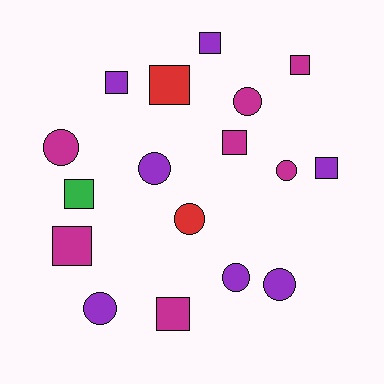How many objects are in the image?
There are 17 objects.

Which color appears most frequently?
Magenta, with 7 objects.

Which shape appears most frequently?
Square, with 9 objects.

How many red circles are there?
There is 1 red circle.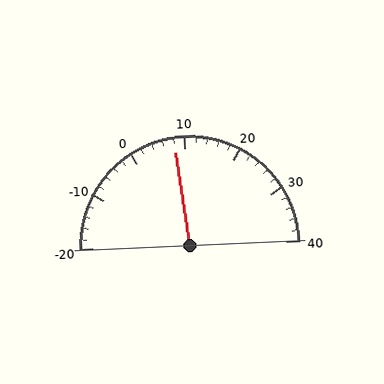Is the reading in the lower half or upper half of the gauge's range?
The reading is in the lower half of the range (-20 to 40).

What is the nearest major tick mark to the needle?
The nearest major tick mark is 10.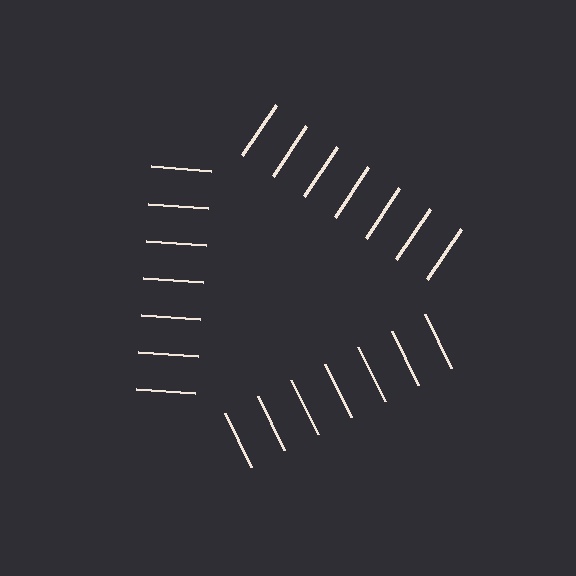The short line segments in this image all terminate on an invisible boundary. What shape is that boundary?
An illusory triangle — the line segments terminate on its edges but no continuous stroke is drawn.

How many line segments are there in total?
21 — 7 along each of the 3 edges.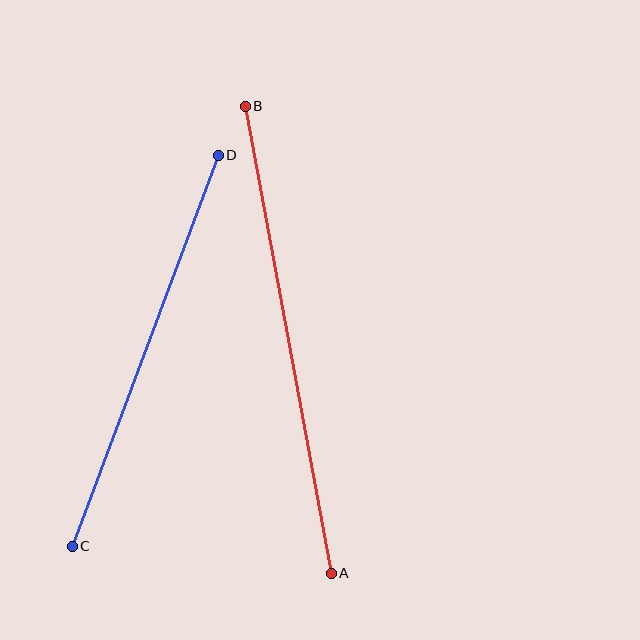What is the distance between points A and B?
The distance is approximately 475 pixels.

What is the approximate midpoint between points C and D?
The midpoint is at approximately (145, 351) pixels.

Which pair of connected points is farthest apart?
Points A and B are farthest apart.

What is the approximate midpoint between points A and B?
The midpoint is at approximately (288, 340) pixels.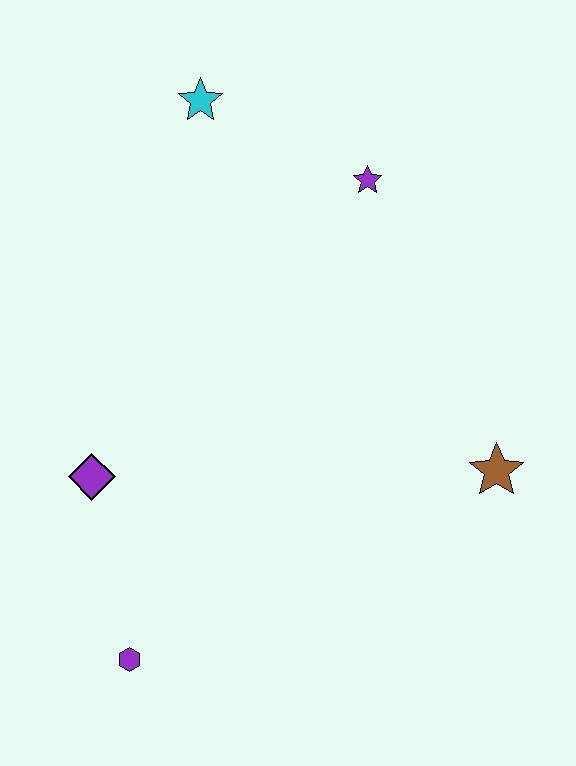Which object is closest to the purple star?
The cyan star is closest to the purple star.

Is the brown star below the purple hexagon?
No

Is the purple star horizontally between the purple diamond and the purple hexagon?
No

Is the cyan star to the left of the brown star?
Yes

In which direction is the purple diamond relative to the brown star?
The purple diamond is to the left of the brown star.